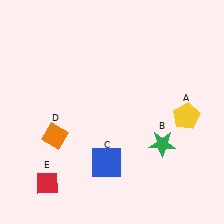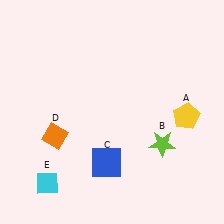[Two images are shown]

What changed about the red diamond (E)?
In Image 1, E is red. In Image 2, it changed to cyan.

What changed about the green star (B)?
In Image 1, B is green. In Image 2, it changed to lime.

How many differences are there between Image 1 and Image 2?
There are 2 differences between the two images.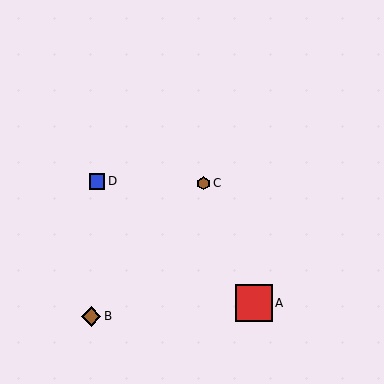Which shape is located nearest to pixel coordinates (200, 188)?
The brown hexagon (labeled C) at (204, 183) is nearest to that location.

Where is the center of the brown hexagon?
The center of the brown hexagon is at (204, 183).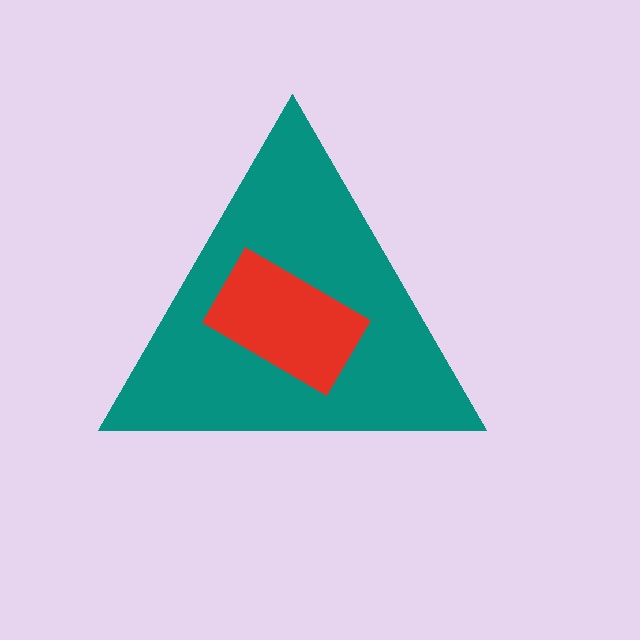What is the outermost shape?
The teal triangle.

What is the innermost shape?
The red rectangle.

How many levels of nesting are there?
2.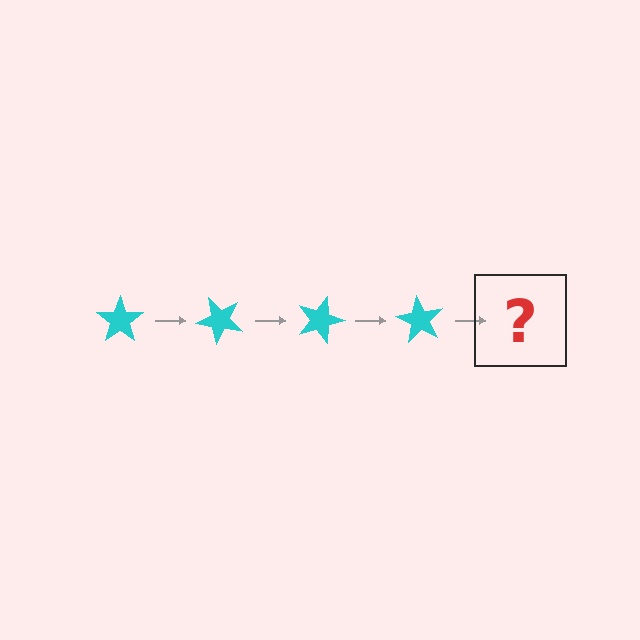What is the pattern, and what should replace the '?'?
The pattern is that the star rotates 45 degrees each step. The '?' should be a cyan star rotated 180 degrees.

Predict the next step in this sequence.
The next step is a cyan star rotated 180 degrees.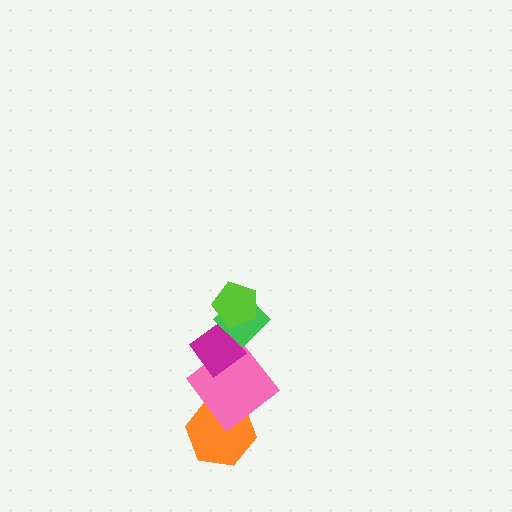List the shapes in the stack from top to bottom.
From top to bottom: the lime pentagon, the green diamond, the magenta diamond, the pink diamond, the orange hexagon.